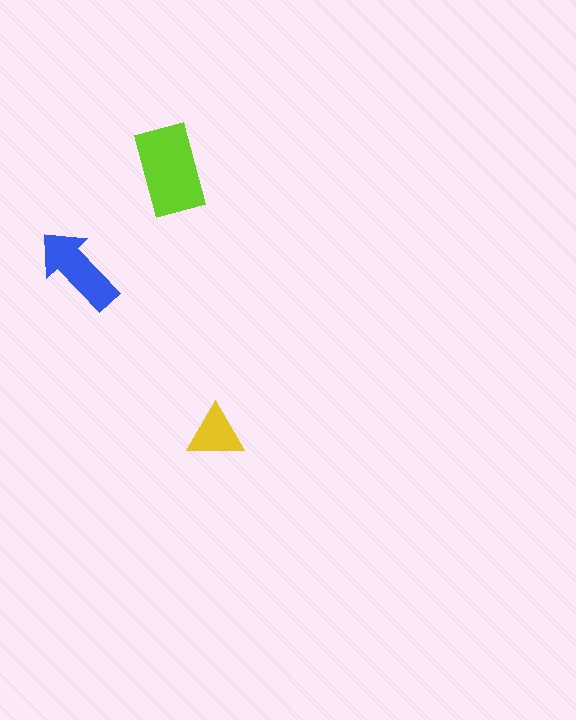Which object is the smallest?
The yellow triangle.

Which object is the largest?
The lime rectangle.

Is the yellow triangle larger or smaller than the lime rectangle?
Smaller.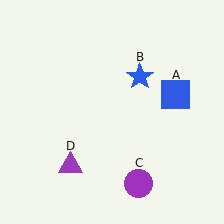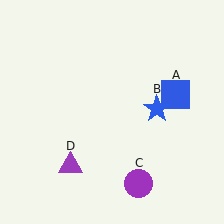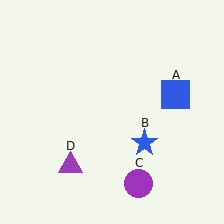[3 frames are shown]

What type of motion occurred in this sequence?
The blue star (object B) rotated clockwise around the center of the scene.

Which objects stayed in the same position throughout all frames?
Blue square (object A) and purple circle (object C) and purple triangle (object D) remained stationary.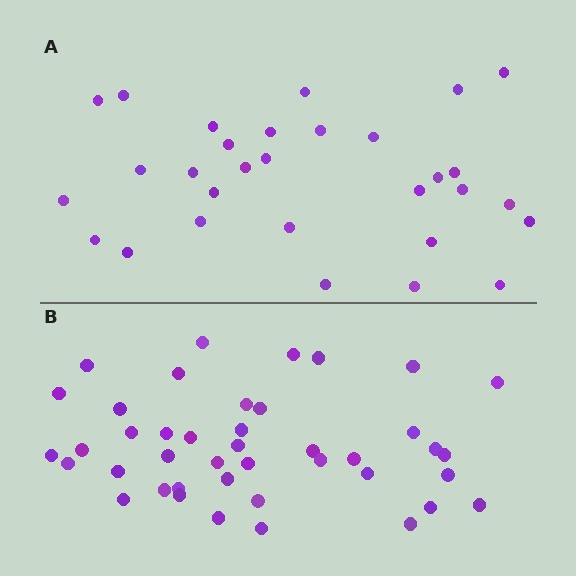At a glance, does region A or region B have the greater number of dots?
Region B (the bottom region) has more dots.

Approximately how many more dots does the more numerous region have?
Region B has roughly 12 or so more dots than region A.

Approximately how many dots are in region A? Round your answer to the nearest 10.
About 30 dots.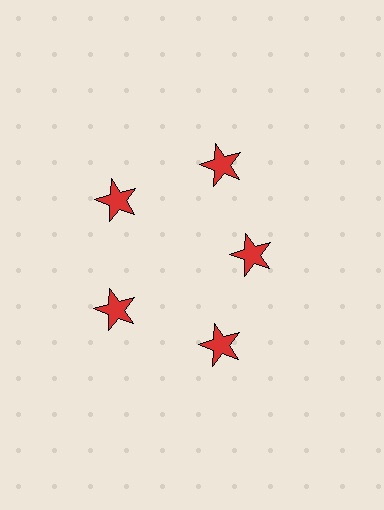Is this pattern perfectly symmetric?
No. The 5 red stars are arranged in a ring, but one element near the 3 o'clock position is pulled inward toward the center, breaking the 5-fold rotational symmetry.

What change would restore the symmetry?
The symmetry would be restored by moving it outward, back onto the ring so that all 5 stars sit at equal angles and equal distance from the center.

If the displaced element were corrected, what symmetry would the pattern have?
It would have 5-fold rotational symmetry — the pattern would map onto itself every 72 degrees.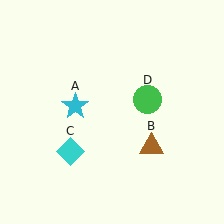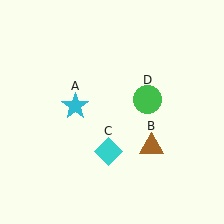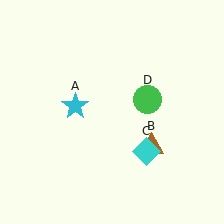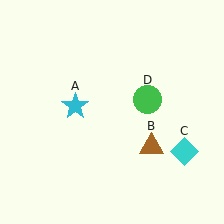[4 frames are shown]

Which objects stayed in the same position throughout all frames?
Cyan star (object A) and brown triangle (object B) and green circle (object D) remained stationary.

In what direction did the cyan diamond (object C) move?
The cyan diamond (object C) moved right.